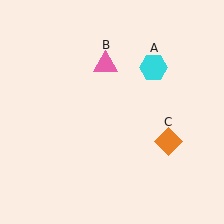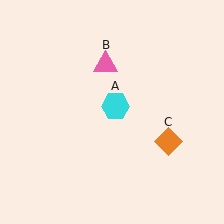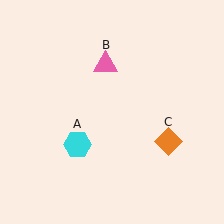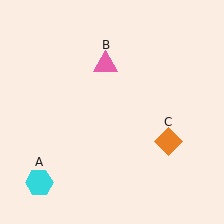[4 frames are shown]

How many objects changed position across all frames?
1 object changed position: cyan hexagon (object A).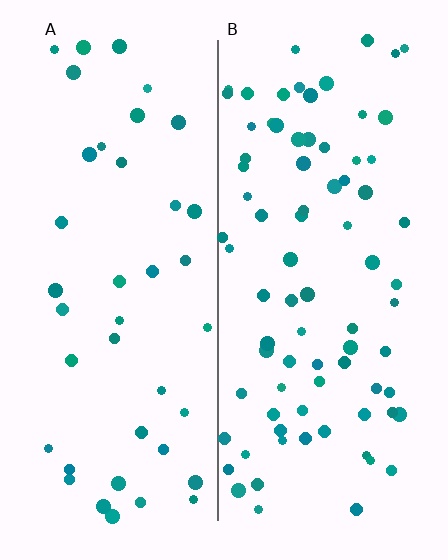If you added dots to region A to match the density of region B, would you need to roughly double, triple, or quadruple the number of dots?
Approximately double.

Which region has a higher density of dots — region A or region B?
B (the right).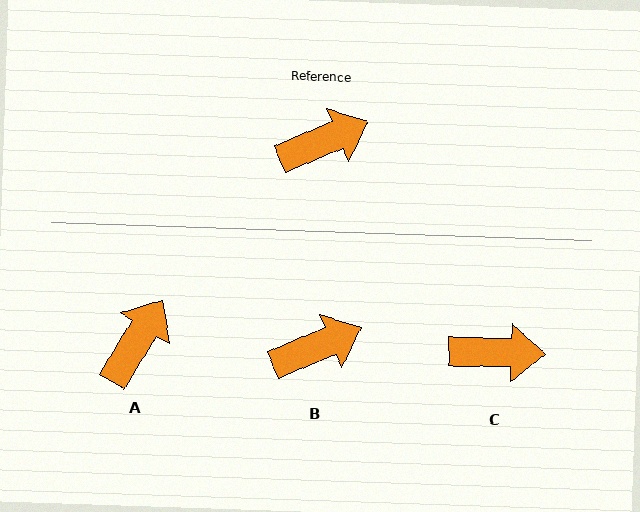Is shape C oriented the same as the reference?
No, it is off by about 24 degrees.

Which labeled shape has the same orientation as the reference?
B.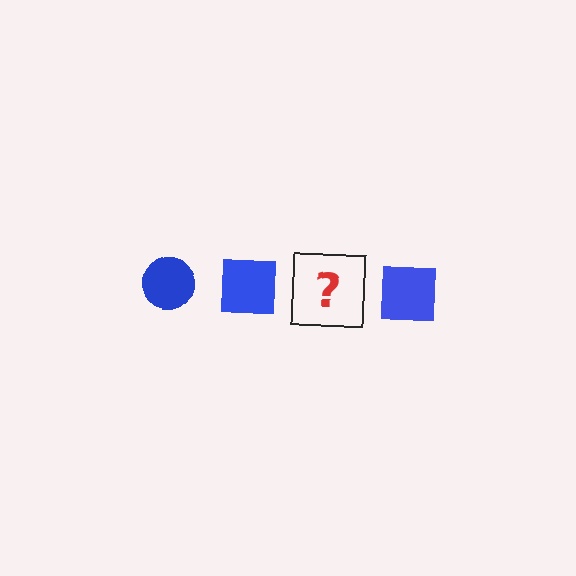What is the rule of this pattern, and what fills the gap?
The rule is that the pattern cycles through circle, square shapes in blue. The gap should be filled with a blue circle.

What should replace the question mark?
The question mark should be replaced with a blue circle.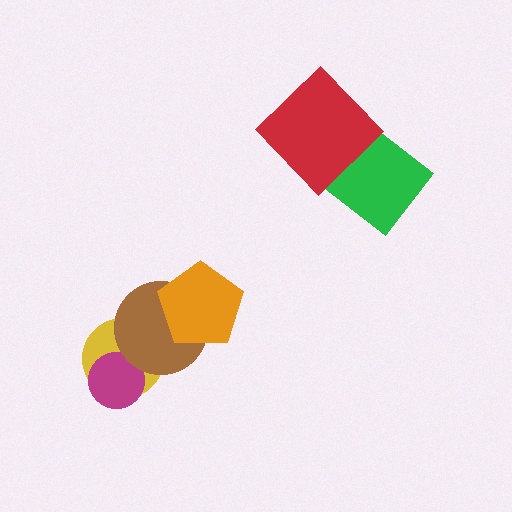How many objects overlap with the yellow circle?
2 objects overlap with the yellow circle.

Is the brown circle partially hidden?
Yes, it is partially covered by another shape.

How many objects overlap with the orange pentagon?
1 object overlaps with the orange pentagon.